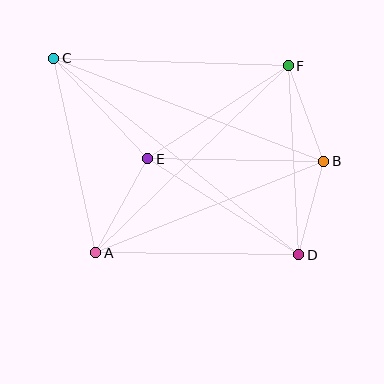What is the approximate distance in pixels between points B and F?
The distance between B and F is approximately 102 pixels.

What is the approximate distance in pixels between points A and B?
The distance between A and B is approximately 246 pixels.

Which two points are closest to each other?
Points B and D are closest to each other.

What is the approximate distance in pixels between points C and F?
The distance between C and F is approximately 234 pixels.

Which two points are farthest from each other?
Points C and D are farthest from each other.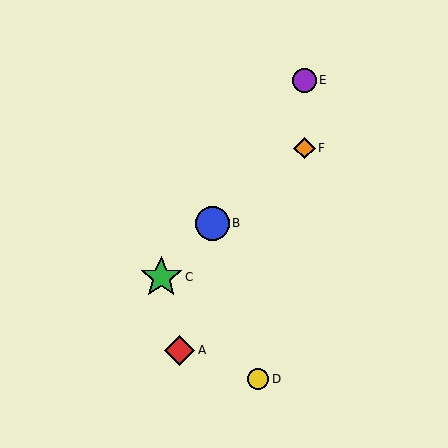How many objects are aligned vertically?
2 objects (E, F) are aligned vertically.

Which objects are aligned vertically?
Objects E, F are aligned vertically.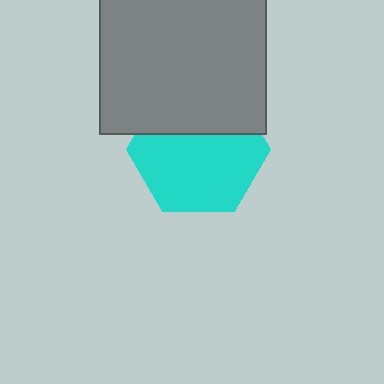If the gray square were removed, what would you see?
You would see the complete cyan hexagon.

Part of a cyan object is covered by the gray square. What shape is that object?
It is a hexagon.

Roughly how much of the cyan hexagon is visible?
About half of it is visible (roughly 64%).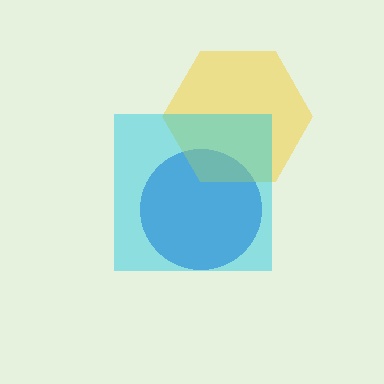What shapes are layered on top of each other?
The layered shapes are: a blue circle, a yellow hexagon, a cyan square.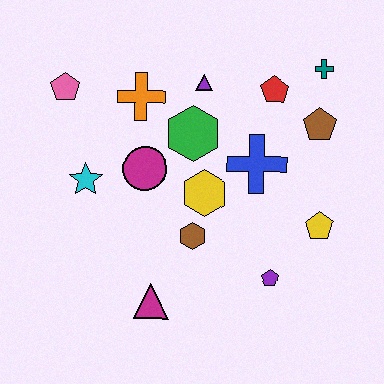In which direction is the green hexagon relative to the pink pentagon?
The green hexagon is to the right of the pink pentagon.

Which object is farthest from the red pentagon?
The magenta triangle is farthest from the red pentagon.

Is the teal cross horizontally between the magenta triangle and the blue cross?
No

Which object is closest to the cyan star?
The magenta circle is closest to the cyan star.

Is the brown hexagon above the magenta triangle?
Yes